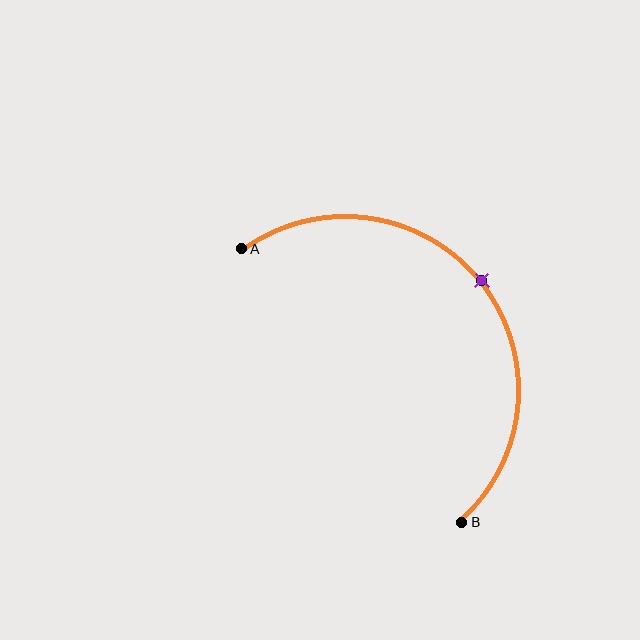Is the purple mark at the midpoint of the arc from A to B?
Yes. The purple mark lies on the arc at equal arc-length from both A and B — it is the arc midpoint.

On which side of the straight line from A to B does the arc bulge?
The arc bulges above and to the right of the straight line connecting A and B.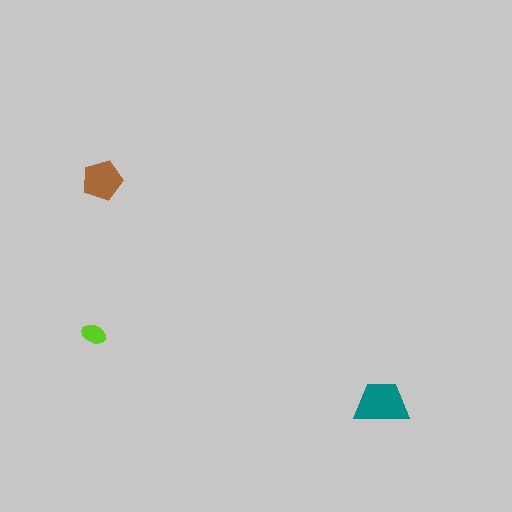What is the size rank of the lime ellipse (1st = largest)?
3rd.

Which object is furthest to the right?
The teal trapezoid is rightmost.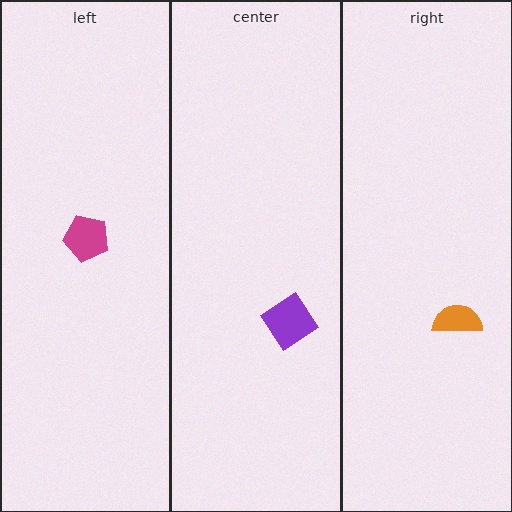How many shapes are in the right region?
1.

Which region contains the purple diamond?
The center region.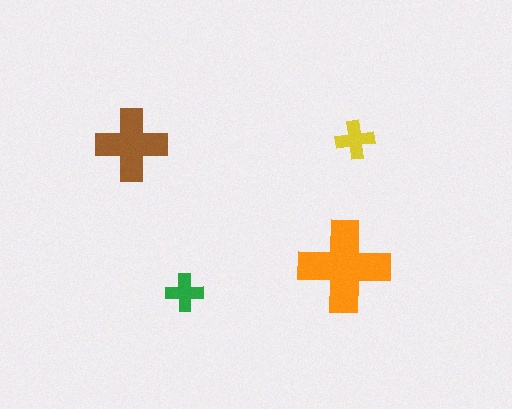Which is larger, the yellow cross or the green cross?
The yellow one.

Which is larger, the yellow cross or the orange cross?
The orange one.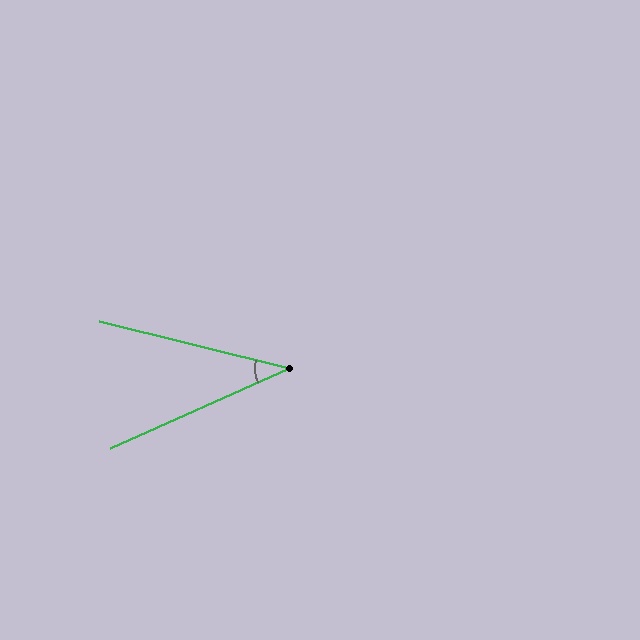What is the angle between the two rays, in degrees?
Approximately 38 degrees.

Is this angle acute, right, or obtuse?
It is acute.